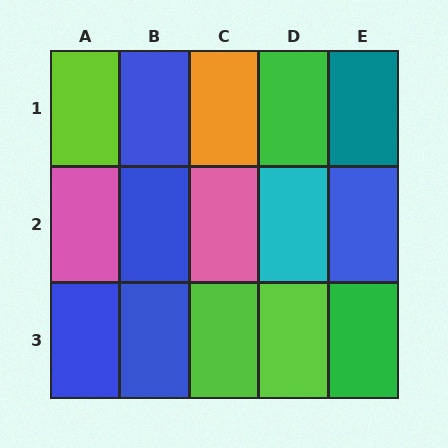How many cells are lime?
3 cells are lime.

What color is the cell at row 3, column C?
Lime.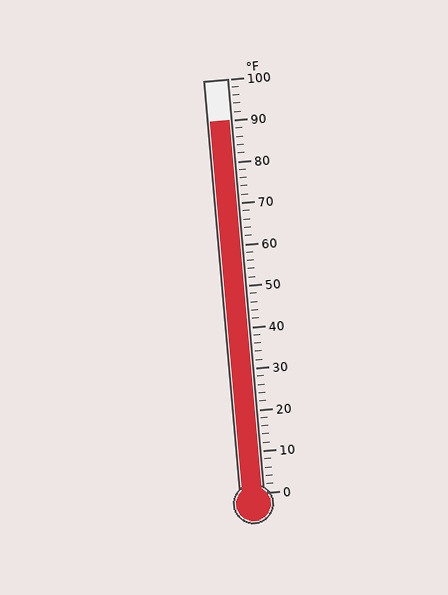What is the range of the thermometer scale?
The thermometer scale ranges from 0°F to 100°F.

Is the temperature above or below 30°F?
The temperature is above 30°F.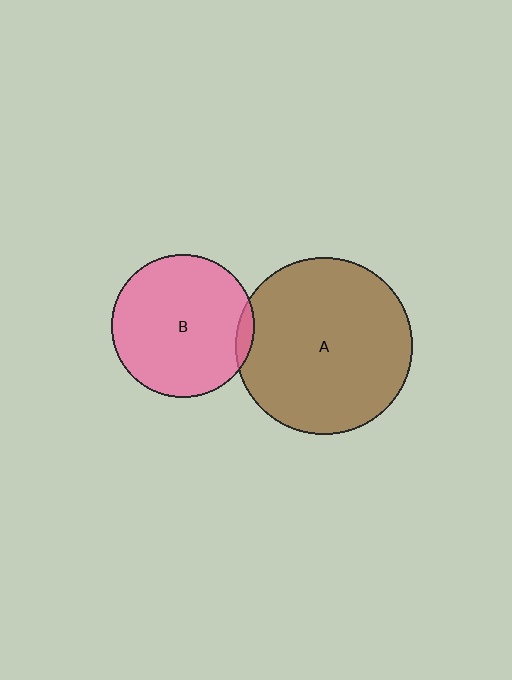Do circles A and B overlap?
Yes.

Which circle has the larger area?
Circle A (brown).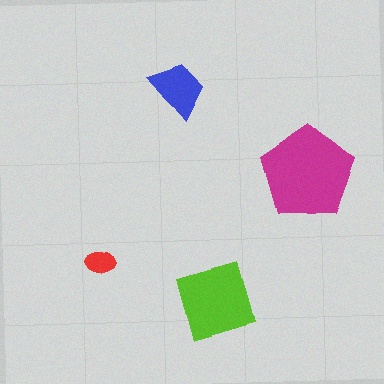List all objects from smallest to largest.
The red ellipse, the blue trapezoid, the lime diamond, the magenta pentagon.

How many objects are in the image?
There are 4 objects in the image.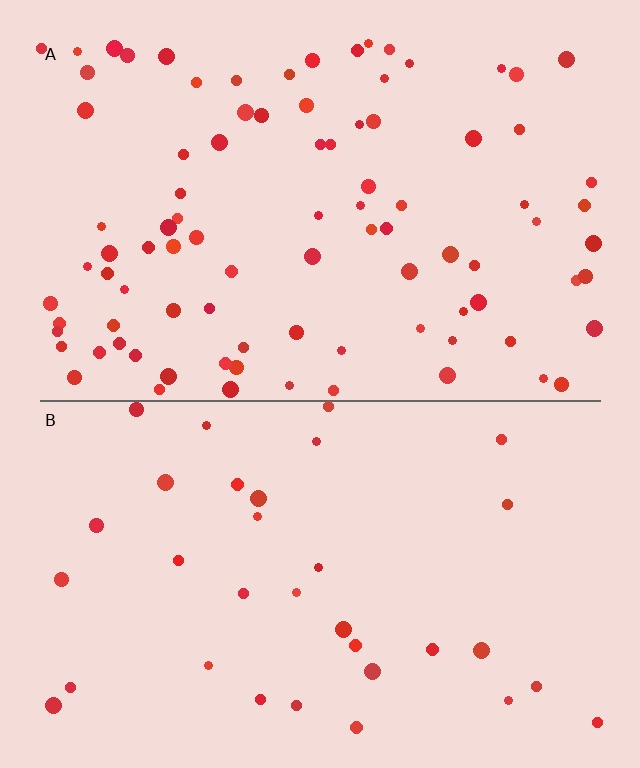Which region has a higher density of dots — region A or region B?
A (the top).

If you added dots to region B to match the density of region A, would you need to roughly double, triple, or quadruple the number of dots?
Approximately triple.